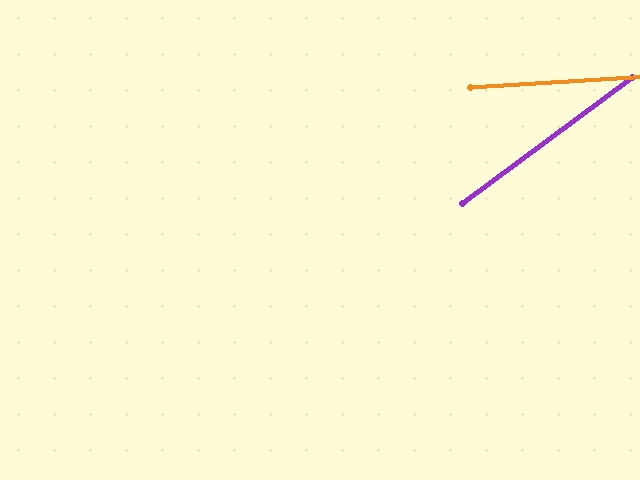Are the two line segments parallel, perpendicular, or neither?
Neither parallel nor perpendicular — they differ by about 33°.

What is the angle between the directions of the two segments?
Approximately 33 degrees.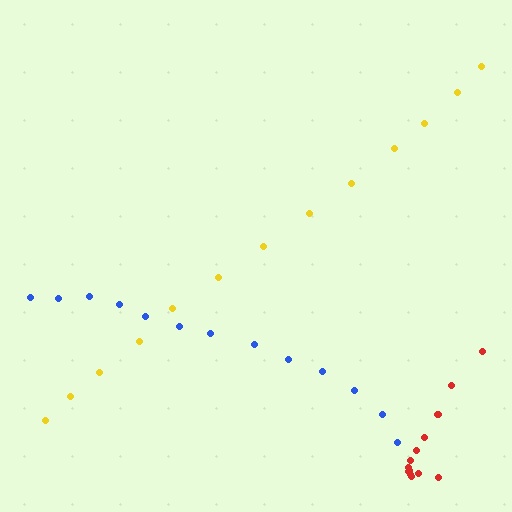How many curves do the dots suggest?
There are 3 distinct paths.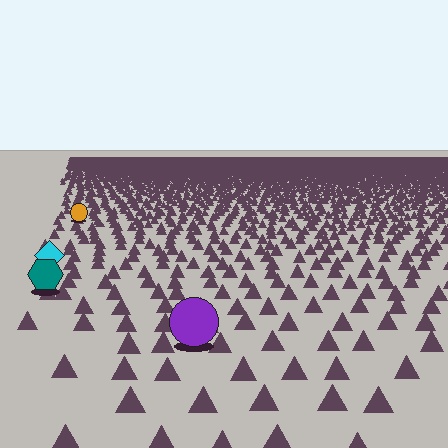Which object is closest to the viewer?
The purple circle is closest. The texture marks near it are larger and more spread out.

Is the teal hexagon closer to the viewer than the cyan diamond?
Yes. The teal hexagon is closer — you can tell from the texture gradient: the ground texture is coarser near it.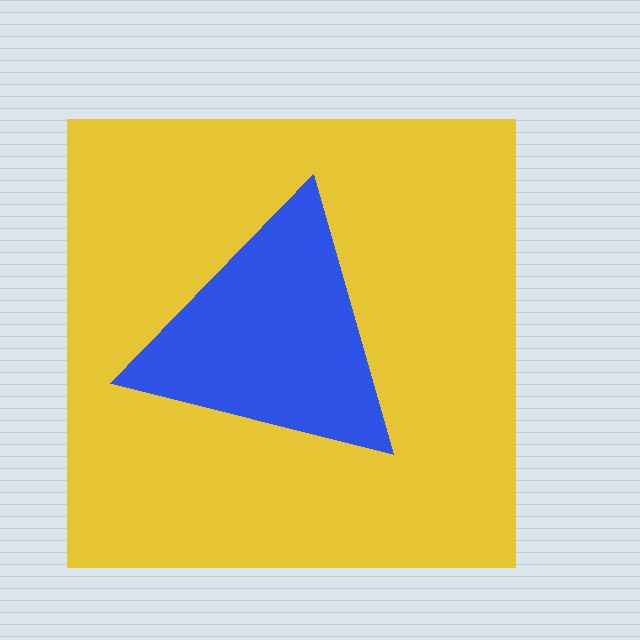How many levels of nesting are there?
2.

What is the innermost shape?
The blue triangle.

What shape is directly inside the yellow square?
The blue triangle.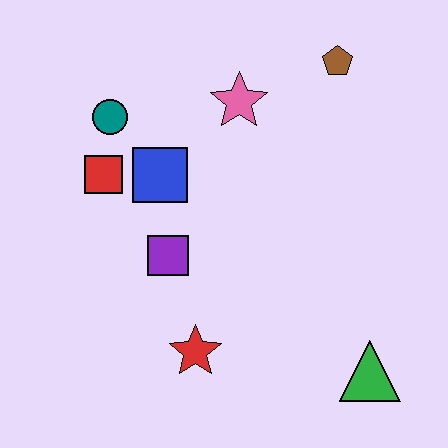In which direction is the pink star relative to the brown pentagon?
The pink star is to the left of the brown pentagon.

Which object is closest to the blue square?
The red square is closest to the blue square.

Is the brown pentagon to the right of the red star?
Yes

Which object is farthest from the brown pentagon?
The red star is farthest from the brown pentagon.